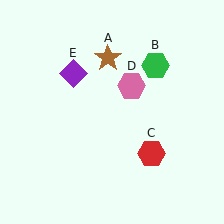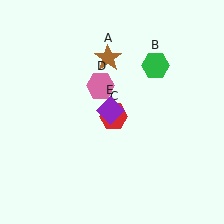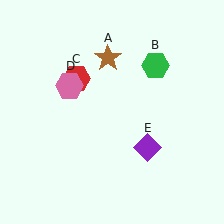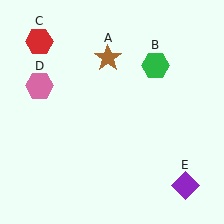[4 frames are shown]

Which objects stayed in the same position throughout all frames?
Brown star (object A) and green hexagon (object B) remained stationary.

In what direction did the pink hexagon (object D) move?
The pink hexagon (object D) moved left.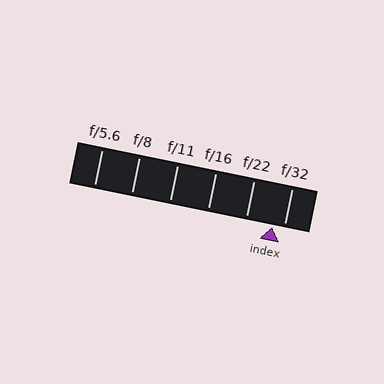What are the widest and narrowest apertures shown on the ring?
The widest aperture shown is f/5.6 and the narrowest is f/32.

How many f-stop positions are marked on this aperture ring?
There are 6 f-stop positions marked.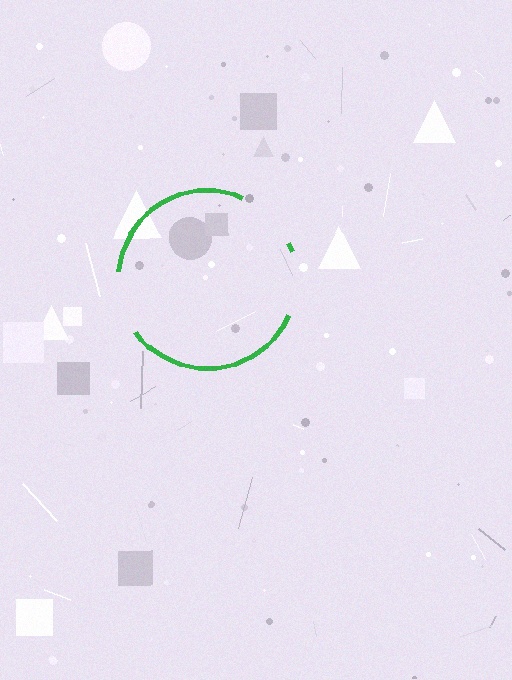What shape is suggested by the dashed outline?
The dashed outline suggests a circle.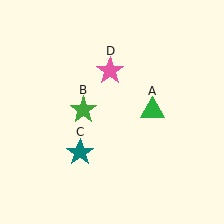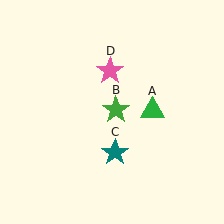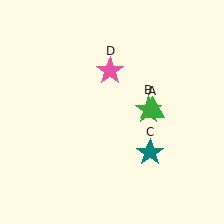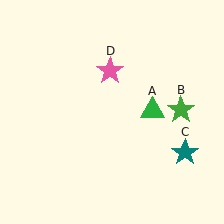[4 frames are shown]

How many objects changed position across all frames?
2 objects changed position: green star (object B), teal star (object C).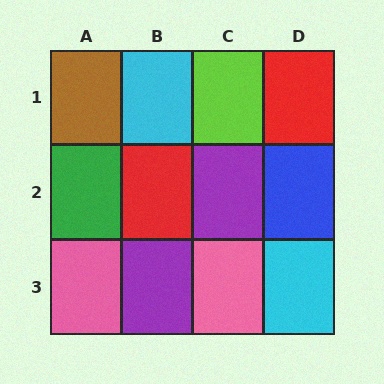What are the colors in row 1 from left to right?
Brown, cyan, lime, red.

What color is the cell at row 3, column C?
Pink.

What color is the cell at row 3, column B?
Purple.